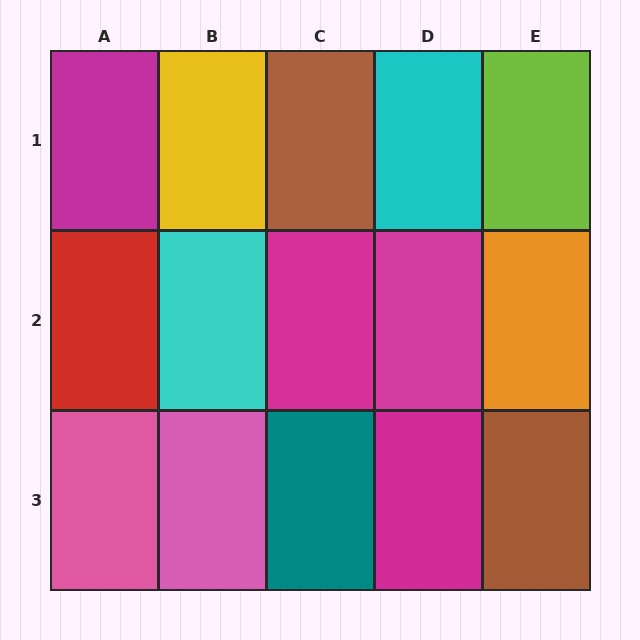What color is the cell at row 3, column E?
Brown.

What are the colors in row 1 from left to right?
Magenta, yellow, brown, cyan, lime.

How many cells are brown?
2 cells are brown.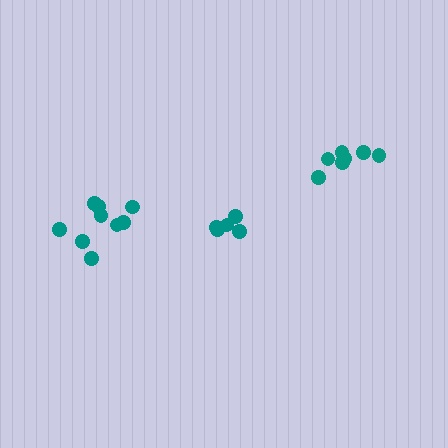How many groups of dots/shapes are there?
There are 3 groups.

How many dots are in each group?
Group 1: 9 dots, Group 2: 7 dots, Group 3: 5 dots (21 total).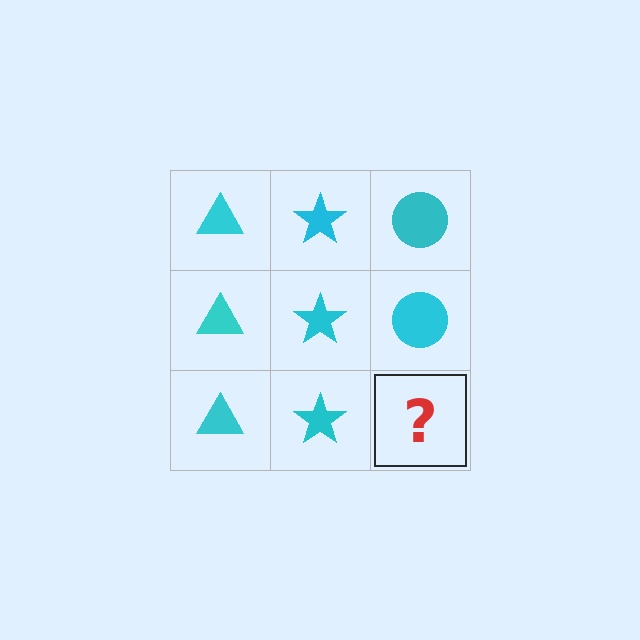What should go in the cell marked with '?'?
The missing cell should contain a cyan circle.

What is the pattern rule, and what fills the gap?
The rule is that each column has a consistent shape. The gap should be filled with a cyan circle.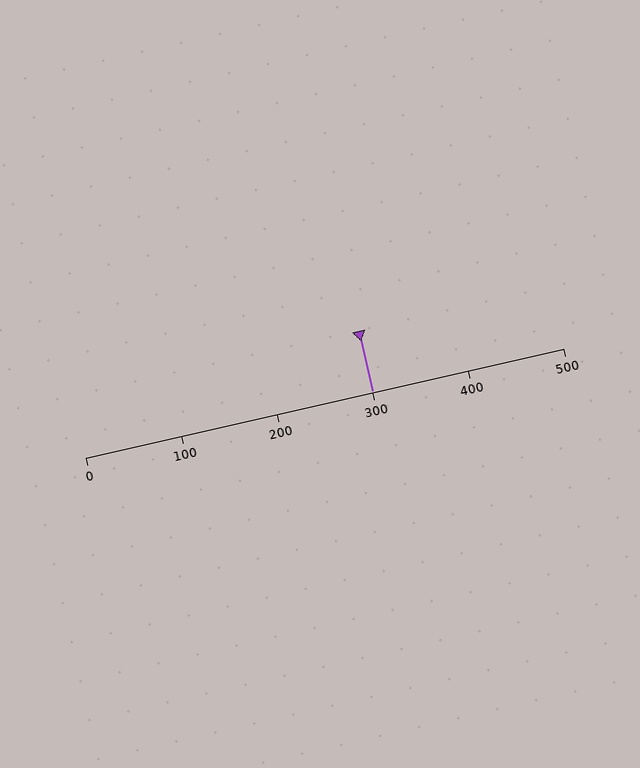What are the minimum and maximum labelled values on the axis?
The axis runs from 0 to 500.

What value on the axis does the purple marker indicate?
The marker indicates approximately 300.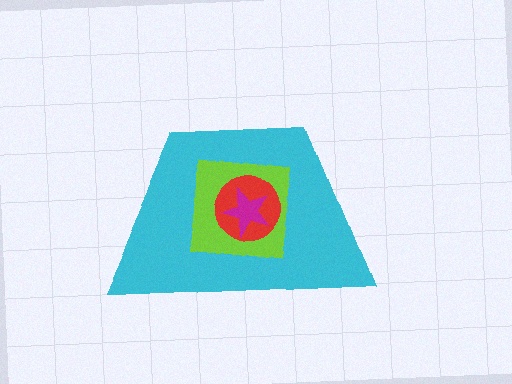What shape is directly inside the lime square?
The red circle.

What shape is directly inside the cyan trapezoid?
The lime square.